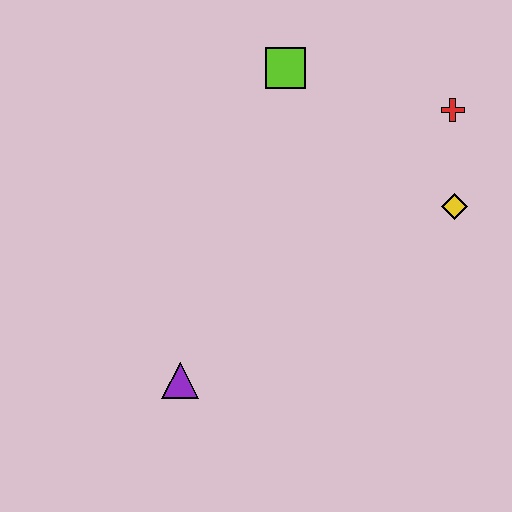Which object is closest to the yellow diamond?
The red cross is closest to the yellow diamond.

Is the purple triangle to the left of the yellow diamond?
Yes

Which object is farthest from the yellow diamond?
The purple triangle is farthest from the yellow diamond.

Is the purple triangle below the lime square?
Yes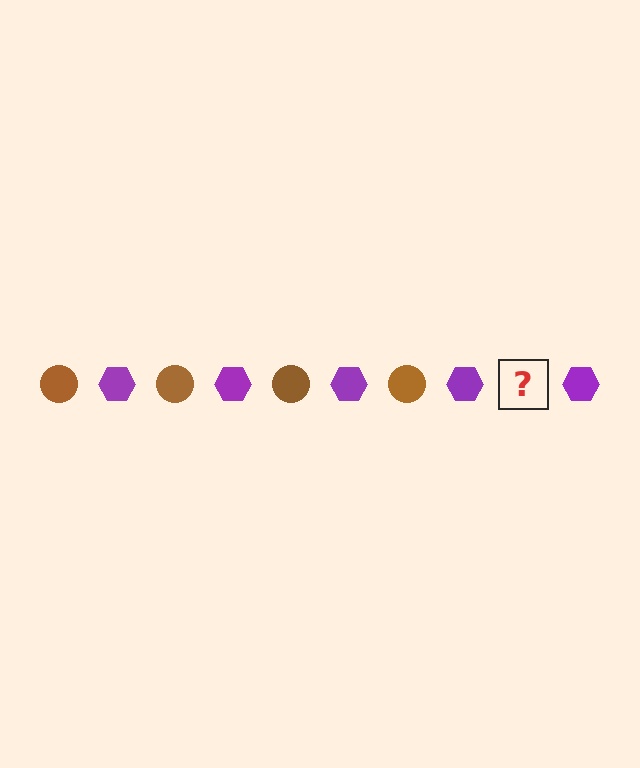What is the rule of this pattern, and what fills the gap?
The rule is that the pattern alternates between brown circle and purple hexagon. The gap should be filled with a brown circle.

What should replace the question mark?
The question mark should be replaced with a brown circle.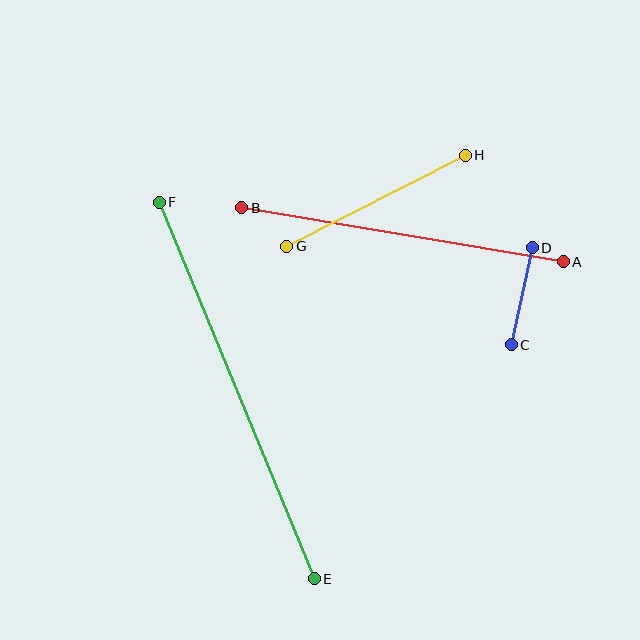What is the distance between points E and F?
The distance is approximately 407 pixels.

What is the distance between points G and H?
The distance is approximately 200 pixels.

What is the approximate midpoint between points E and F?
The midpoint is at approximately (237, 390) pixels.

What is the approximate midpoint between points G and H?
The midpoint is at approximately (376, 201) pixels.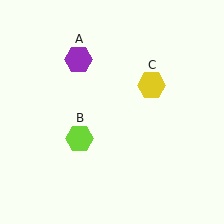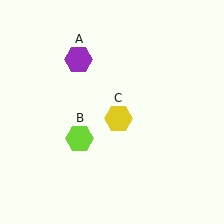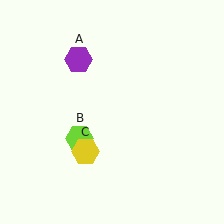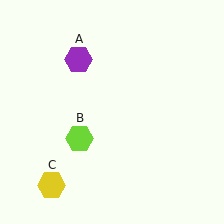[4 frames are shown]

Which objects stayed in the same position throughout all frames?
Purple hexagon (object A) and lime hexagon (object B) remained stationary.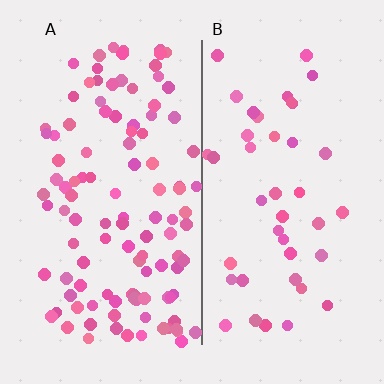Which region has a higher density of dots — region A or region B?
A (the left).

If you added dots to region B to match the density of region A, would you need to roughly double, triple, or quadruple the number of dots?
Approximately triple.